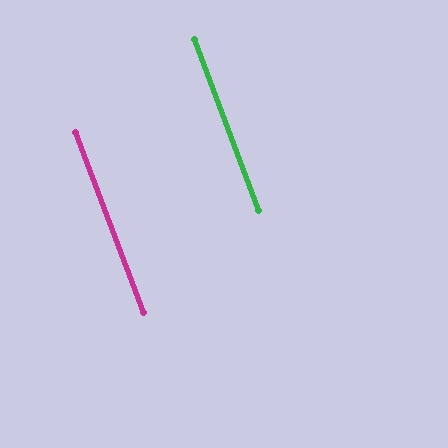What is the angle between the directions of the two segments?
Approximately 0 degrees.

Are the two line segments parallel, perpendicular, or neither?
Parallel — their directions differ by only 0.3°.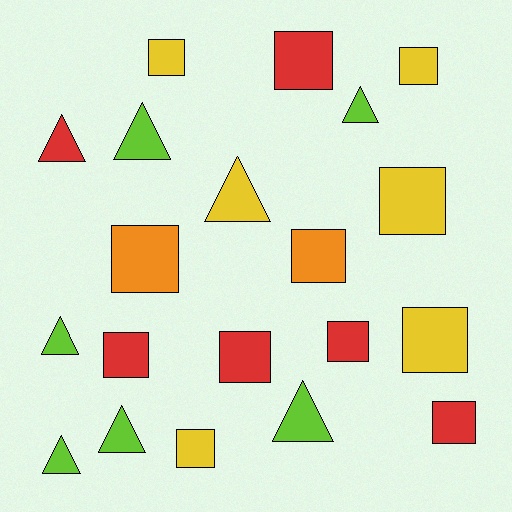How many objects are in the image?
There are 20 objects.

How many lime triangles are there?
There are 6 lime triangles.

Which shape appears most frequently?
Square, with 12 objects.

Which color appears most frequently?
Yellow, with 6 objects.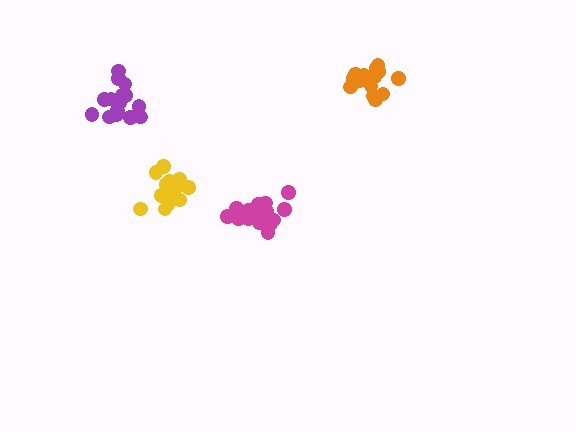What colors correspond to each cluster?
The clusters are colored: orange, magenta, purple, yellow.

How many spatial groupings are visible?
There are 4 spatial groupings.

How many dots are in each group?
Group 1: 16 dots, Group 2: 18 dots, Group 3: 18 dots, Group 4: 13 dots (65 total).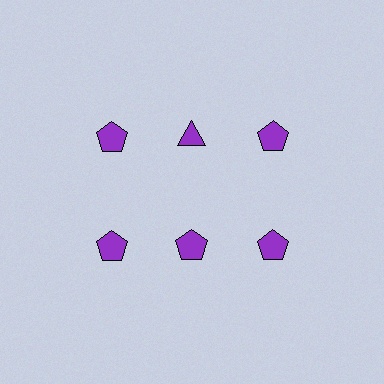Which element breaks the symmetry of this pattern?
The purple triangle in the top row, second from left column breaks the symmetry. All other shapes are purple pentagons.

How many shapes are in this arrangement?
There are 6 shapes arranged in a grid pattern.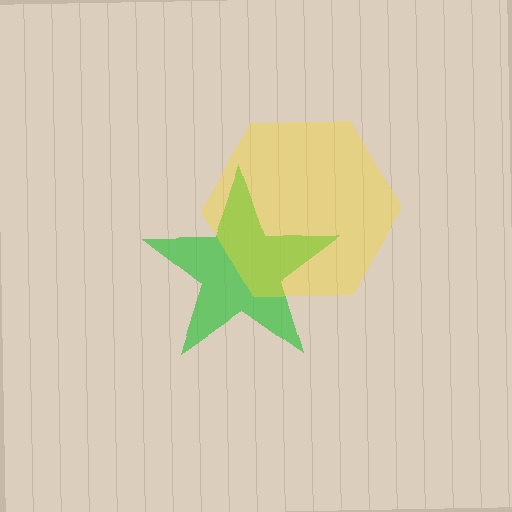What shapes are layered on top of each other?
The layered shapes are: a green star, a yellow hexagon.